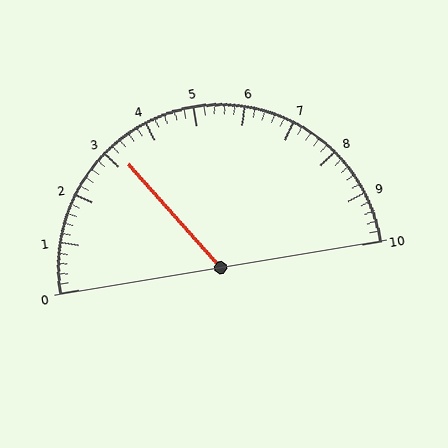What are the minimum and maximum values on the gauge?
The gauge ranges from 0 to 10.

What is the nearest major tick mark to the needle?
The nearest major tick mark is 3.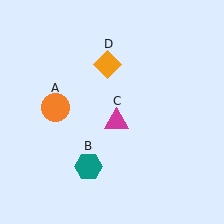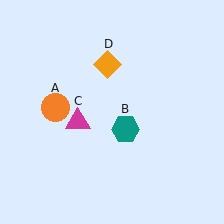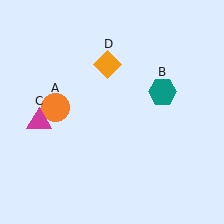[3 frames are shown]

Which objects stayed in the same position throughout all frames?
Orange circle (object A) and orange diamond (object D) remained stationary.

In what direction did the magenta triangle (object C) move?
The magenta triangle (object C) moved left.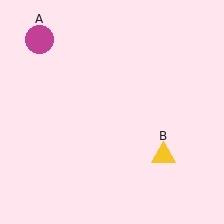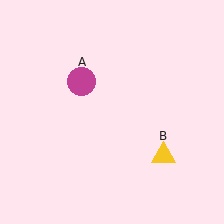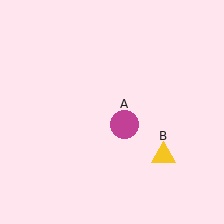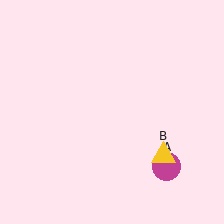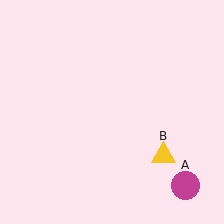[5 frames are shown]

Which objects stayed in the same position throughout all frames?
Yellow triangle (object B) remained stationary.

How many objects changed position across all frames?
1 object changed position: magenta circle (object A).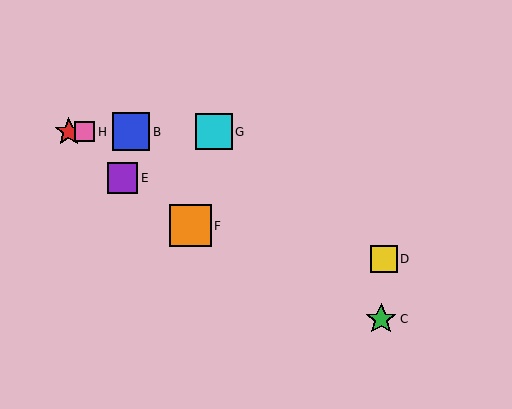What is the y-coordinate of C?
Object C is at y≈319.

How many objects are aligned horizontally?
4 objects (A, B, G, H) are aligned horizontally.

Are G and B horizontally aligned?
Yes, both are at y≈132.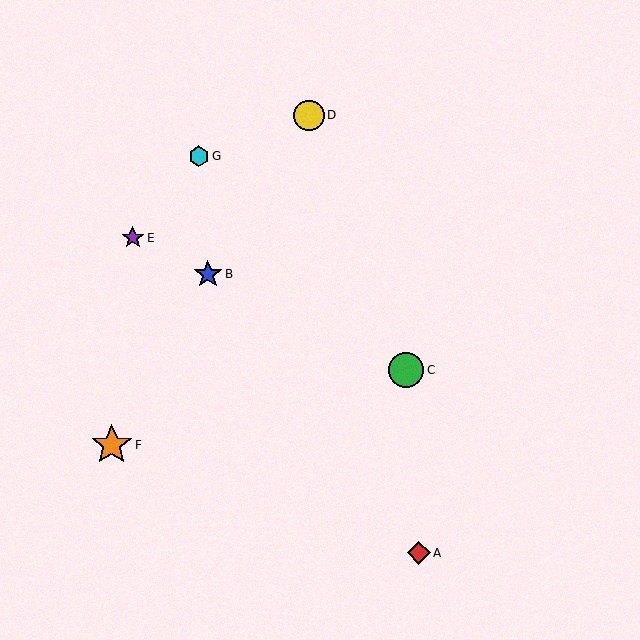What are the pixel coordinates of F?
Object F is at (112, 445).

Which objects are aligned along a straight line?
Objects B, C, E are aligned along a straight line.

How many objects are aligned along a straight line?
3 objects (B, C, E) are aligned along a straight line.